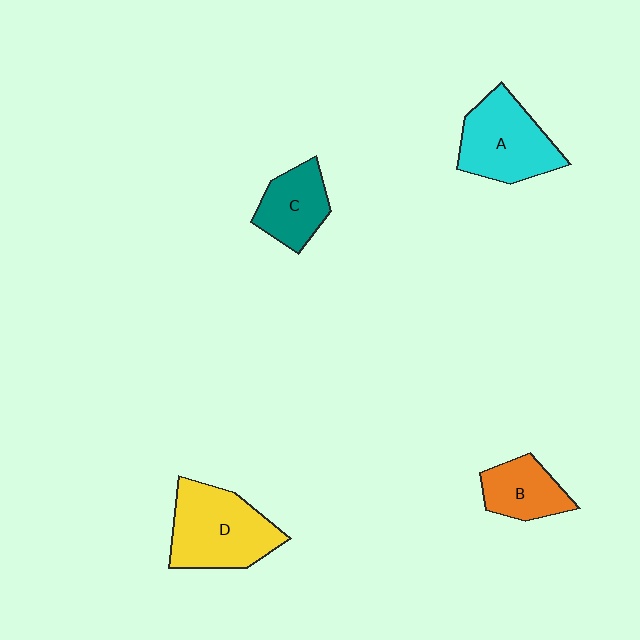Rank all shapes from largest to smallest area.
From largest to smallest: D (yellow), A (cyan), C (teal), B (orange).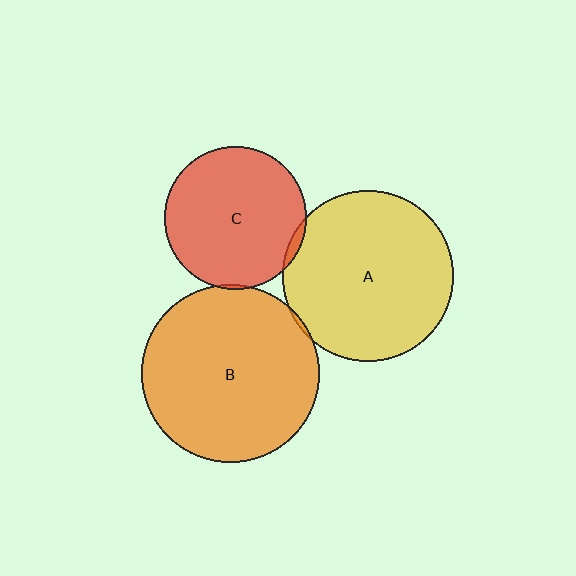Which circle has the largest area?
Circle B (orange).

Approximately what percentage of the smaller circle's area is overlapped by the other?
Approximately 5%.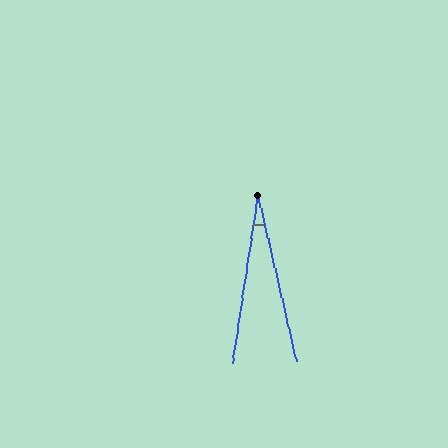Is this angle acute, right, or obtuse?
It is acute.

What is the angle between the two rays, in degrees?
Approximately 22 degrees.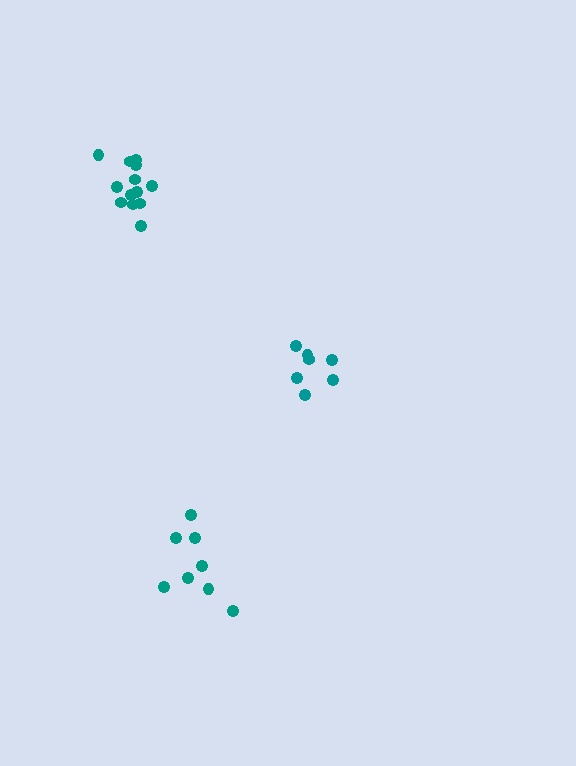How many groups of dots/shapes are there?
There are 3 groups.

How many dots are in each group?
Group 1: 13 dots, Group 2: 7 dots, Group 3: 8 dots (28 total).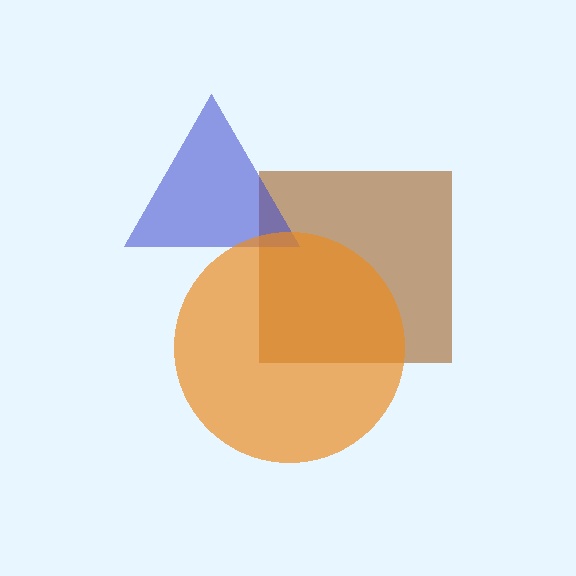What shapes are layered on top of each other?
The layered shapes are: a brown square, a blue triangle, an orange circle.